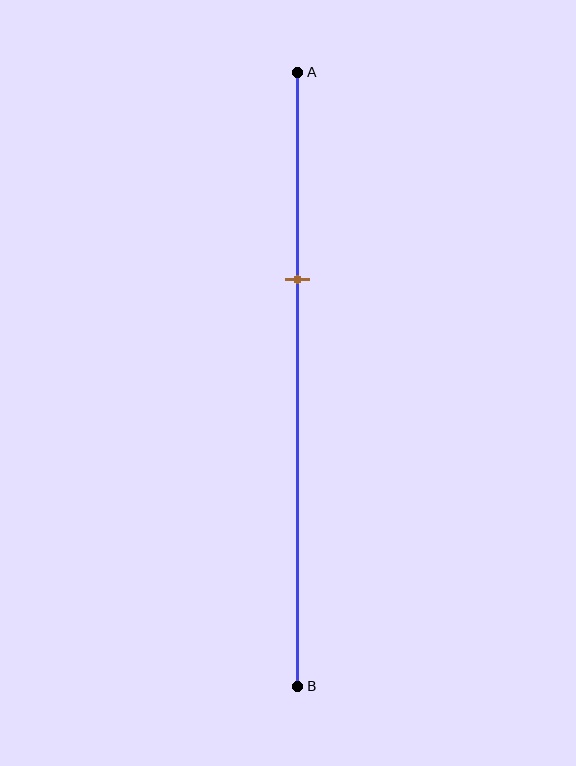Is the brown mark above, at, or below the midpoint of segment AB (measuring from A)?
The brown mark is above the midpoint of segment AB.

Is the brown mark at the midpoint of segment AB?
No, the mark is at about 35% from A, not at the 50% midpoint.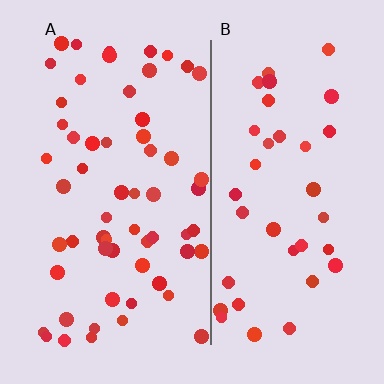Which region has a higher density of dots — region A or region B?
A (the left).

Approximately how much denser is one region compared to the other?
Approximately 1.6× — region A over region B.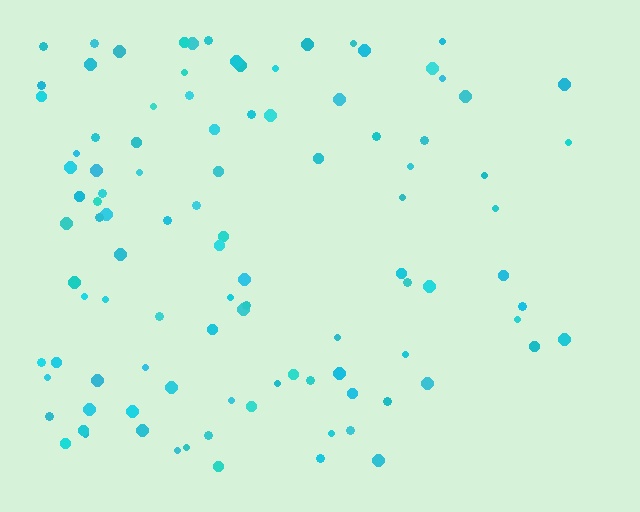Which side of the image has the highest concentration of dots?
The left.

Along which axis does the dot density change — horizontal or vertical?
Horizontal.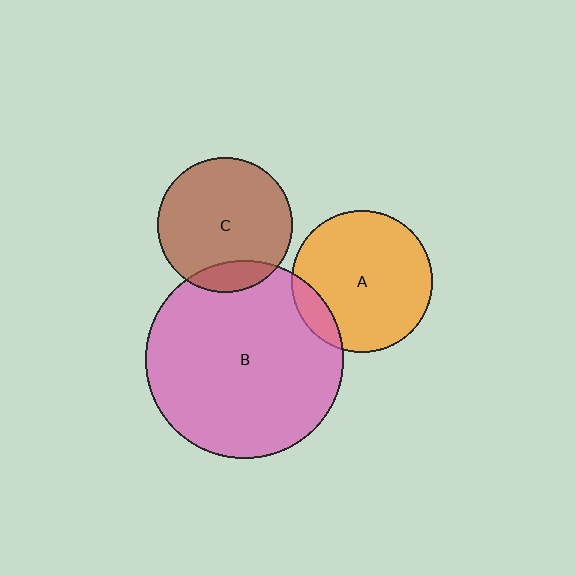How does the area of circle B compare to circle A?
Approximately 2.0 times.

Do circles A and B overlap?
Yes.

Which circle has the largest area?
Circle B (pink).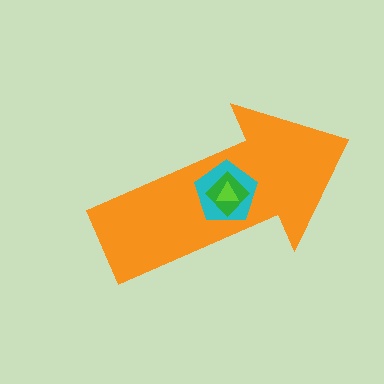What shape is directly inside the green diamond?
The lime triangle.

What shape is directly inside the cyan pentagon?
The green diamond.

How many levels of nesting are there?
4.